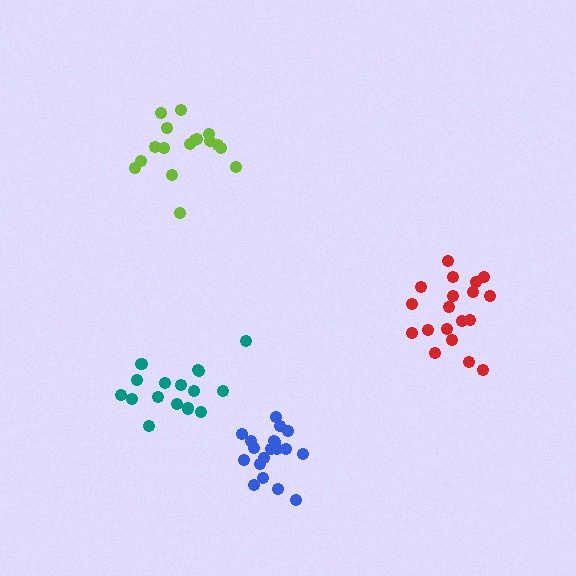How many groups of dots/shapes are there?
There are 4 groups.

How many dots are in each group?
Group 1: 19 dots, Group 2: 17 dots, Group 3: 19 dots, Group 4: 17 dots (72 total).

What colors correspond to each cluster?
The clusters are colored: red, lime, blue, teal.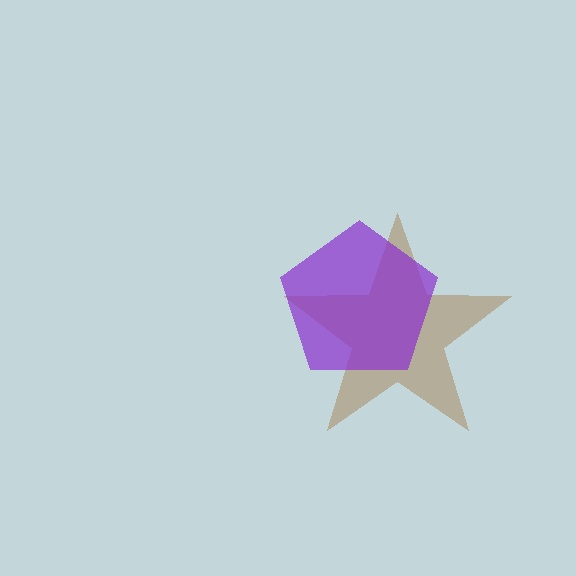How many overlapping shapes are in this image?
There are 2 overlapping shapes in the image.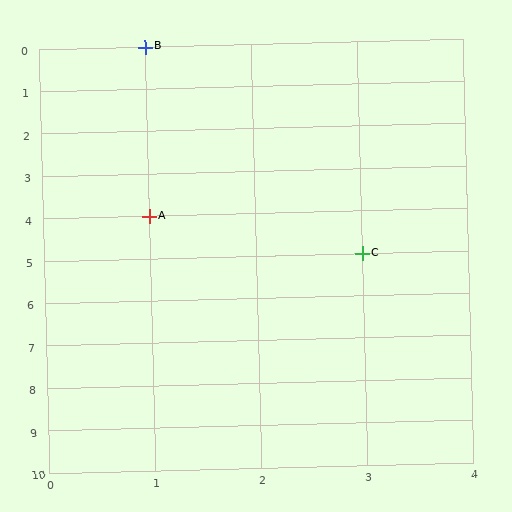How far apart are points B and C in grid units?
Points B and C are 2 columns and 5 rows apart (about 5.4 grid units diagonally).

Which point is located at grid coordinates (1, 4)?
Point A is at (1, 4).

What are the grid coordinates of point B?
Point B is at grid coordinates (1, 0).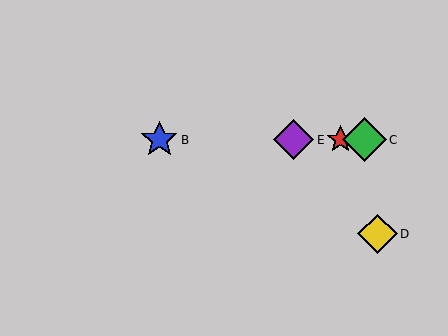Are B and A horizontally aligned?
Yes, both are at y≈140.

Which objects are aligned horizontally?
Objects A, B, C, E are aligned horizontally.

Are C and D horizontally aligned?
No, C is at y≈140 and D is at y≈234.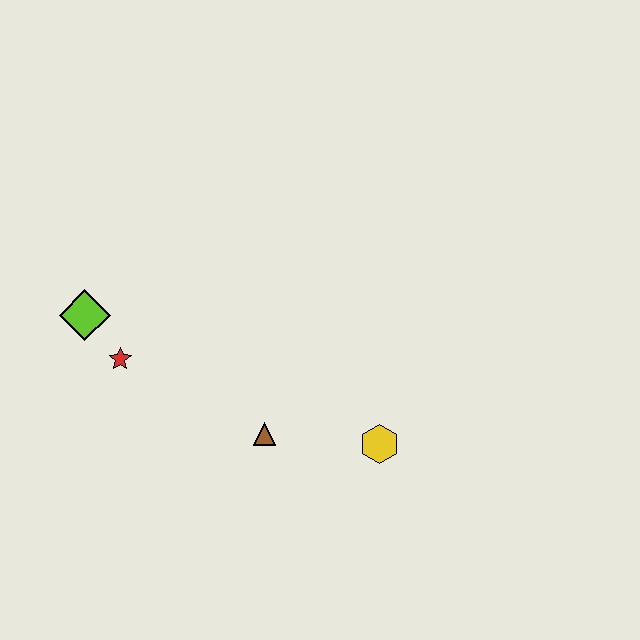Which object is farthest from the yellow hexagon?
The lime diamond is farthest from the yellow hexagon.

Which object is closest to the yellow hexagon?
The brown triangle is closest to the yellow hexagon.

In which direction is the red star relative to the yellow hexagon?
The red star is to the left of the yellow hexagon.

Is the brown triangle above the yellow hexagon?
Yes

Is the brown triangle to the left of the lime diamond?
No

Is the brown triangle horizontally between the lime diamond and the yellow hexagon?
Yes